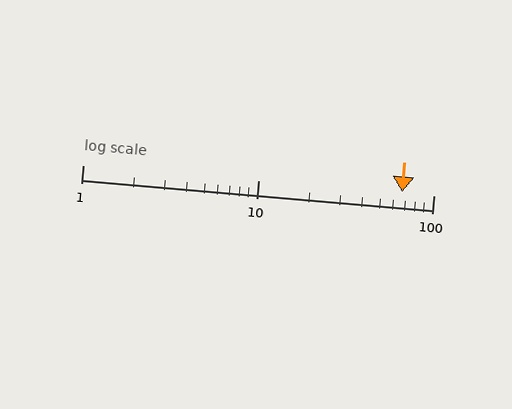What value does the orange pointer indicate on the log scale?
The pointer indicates approximately 66.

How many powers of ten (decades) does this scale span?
The scale spans 2 decades, from 1 to 100.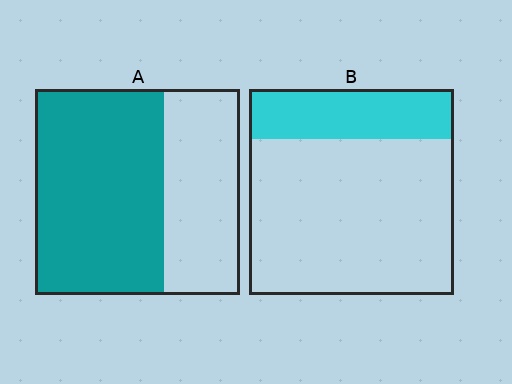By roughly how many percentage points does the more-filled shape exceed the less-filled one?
By roughly 40 percentage points (A over B).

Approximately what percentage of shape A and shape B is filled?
A is approximately 65% and B is approximately 25%.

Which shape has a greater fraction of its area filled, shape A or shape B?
Shape A.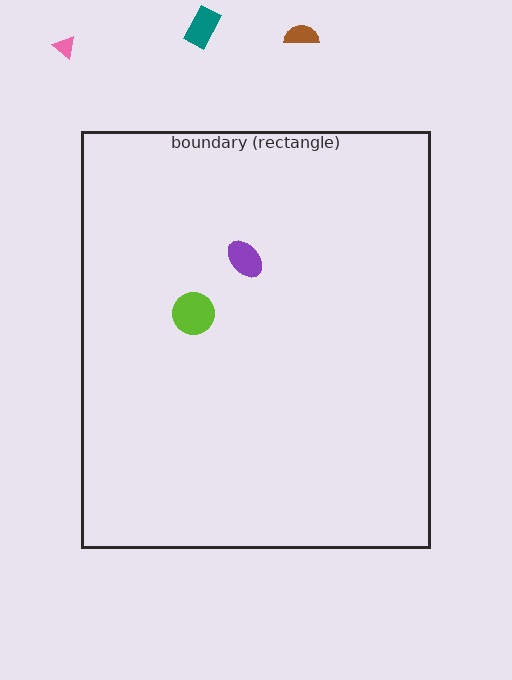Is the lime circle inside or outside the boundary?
Inside.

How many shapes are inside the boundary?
2 inside, 3 outside.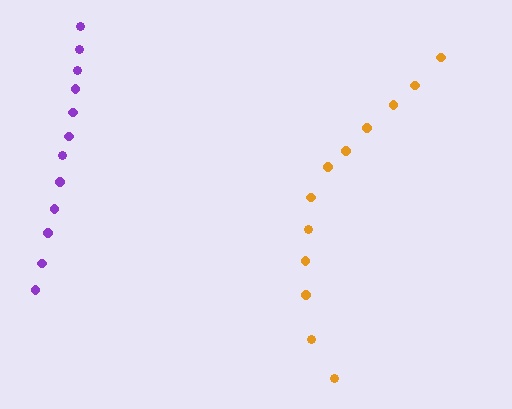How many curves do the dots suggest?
There are 2 distinct paths.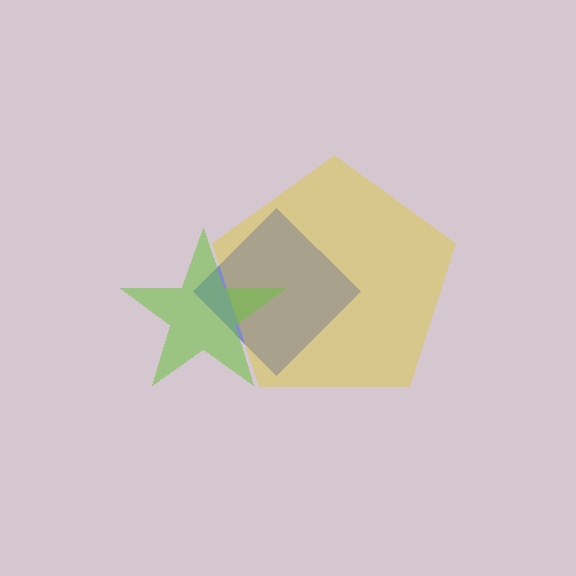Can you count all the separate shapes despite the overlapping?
Yes, there are 3 separate shapes.